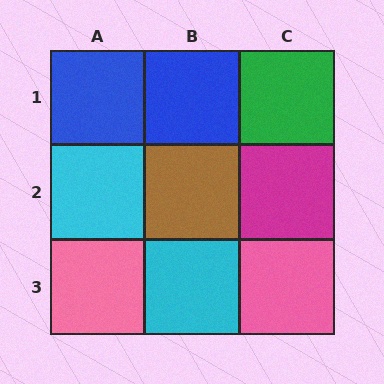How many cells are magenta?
1 cell is magenta.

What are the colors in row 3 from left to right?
Pink, cyan, pink.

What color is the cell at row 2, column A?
Cyan.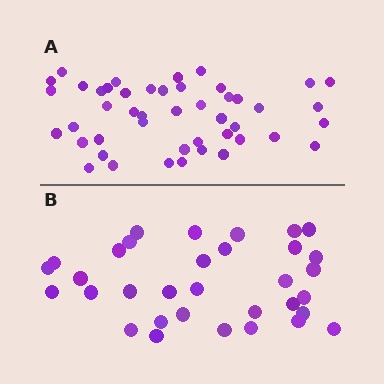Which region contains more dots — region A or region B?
Region A (the top region) has more dots.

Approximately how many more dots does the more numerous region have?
Region A has approximately 15 more dots than region B.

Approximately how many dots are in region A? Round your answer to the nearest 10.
About 50 dots. (The exact count is 46, which rounds to 50.)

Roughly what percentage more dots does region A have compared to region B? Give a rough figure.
About 40% more.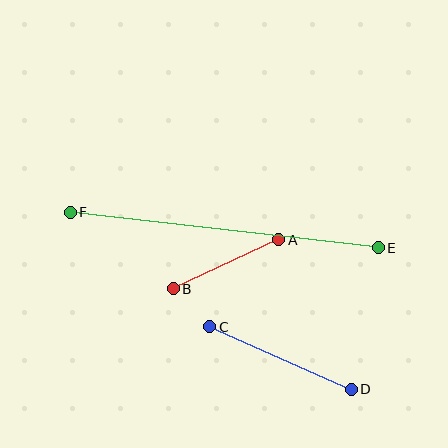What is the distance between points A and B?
The distance is approximately 116 pixels.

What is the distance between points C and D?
The distance is approximately 155 pixels.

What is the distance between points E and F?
The distance is approximately 310 pixels.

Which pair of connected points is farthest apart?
Points E and F are farthest apart.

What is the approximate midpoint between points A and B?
The midpoint is at approximately (226, 264) pixels.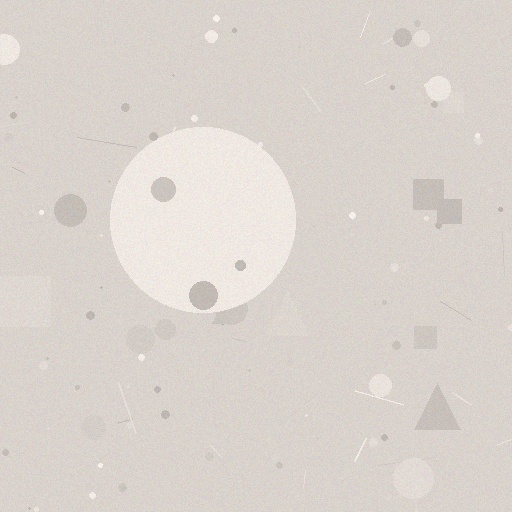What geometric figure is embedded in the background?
A circle is embedded in the background.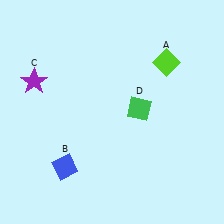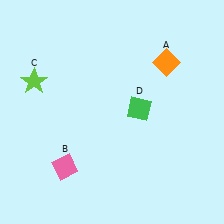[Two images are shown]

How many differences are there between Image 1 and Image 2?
There are 3 differences between the two images.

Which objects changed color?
A changed from lime to orange. B changed from blue to pink. C changed from purple to lime.